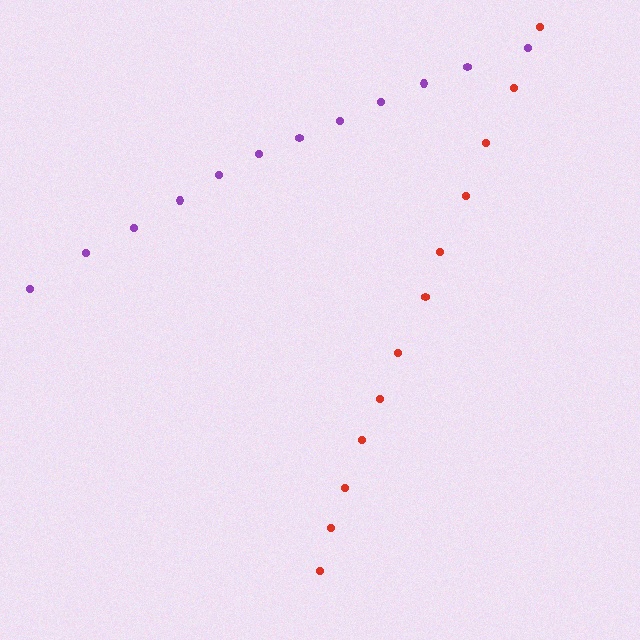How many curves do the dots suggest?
There are 2 distinct paths.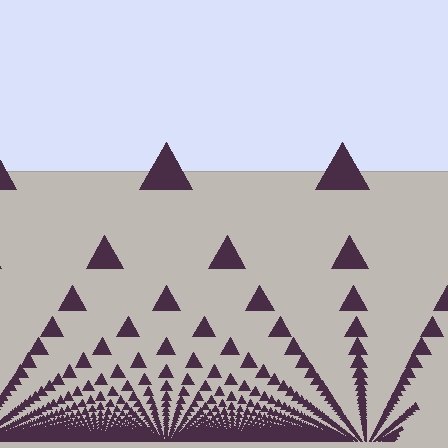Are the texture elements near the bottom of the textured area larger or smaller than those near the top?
Smaller. The gradient is inverted — elements near the bottom are smaller and denser.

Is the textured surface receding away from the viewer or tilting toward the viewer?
The surface appears to tilt toward the viewer. Texture elements get larger and sparser toward the top.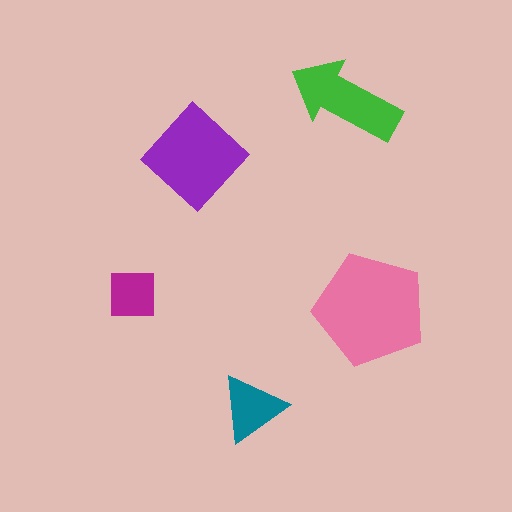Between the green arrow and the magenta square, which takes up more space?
The green arrow.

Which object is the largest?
The pink pentagon.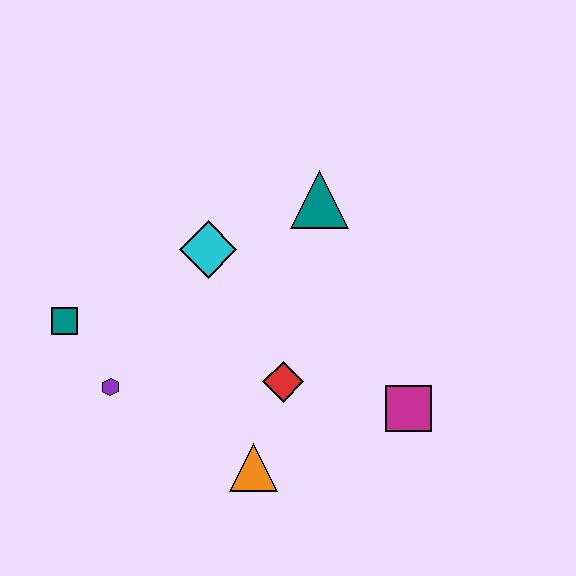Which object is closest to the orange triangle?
The red diamond is closest to the orange triangle.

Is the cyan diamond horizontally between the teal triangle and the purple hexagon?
Yes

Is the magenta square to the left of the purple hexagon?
No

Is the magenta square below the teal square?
Yes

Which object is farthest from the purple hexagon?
The magenta square is farthest from the purple hexagon.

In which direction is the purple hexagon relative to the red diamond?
The purple hexagon is to the left of the red diamond.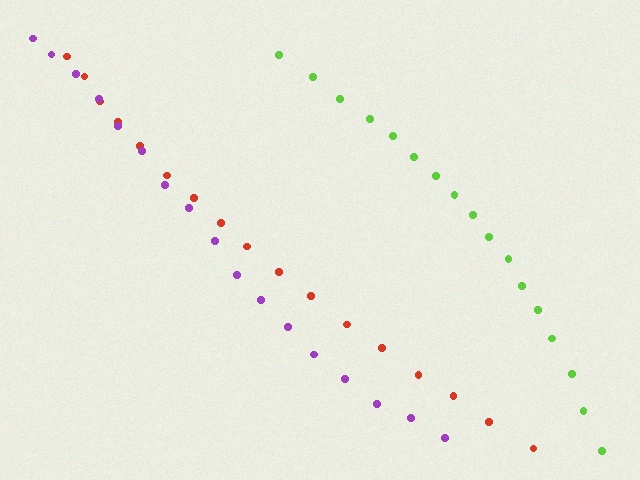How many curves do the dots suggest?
There are 3 distinct paths.